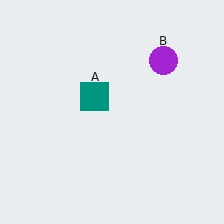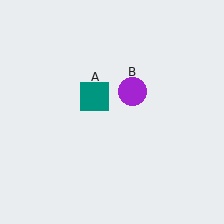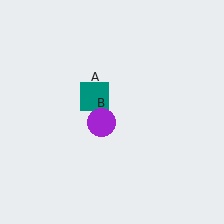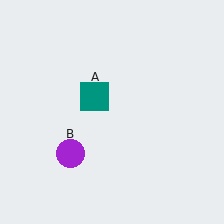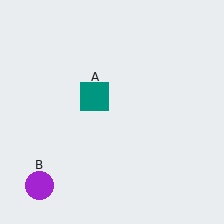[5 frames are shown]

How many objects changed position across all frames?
1 object changed position: purple circle (object B).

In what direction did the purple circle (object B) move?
The purple circle (object B) moved down and to the left.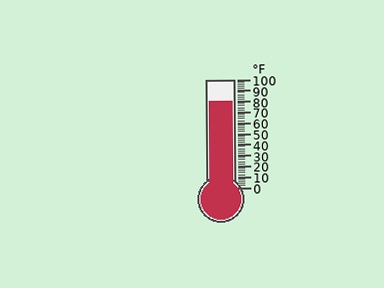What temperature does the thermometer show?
The thermometer shows approximately 80°F.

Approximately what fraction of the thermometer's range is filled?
The thermometer is filled to approximately 80% of its range.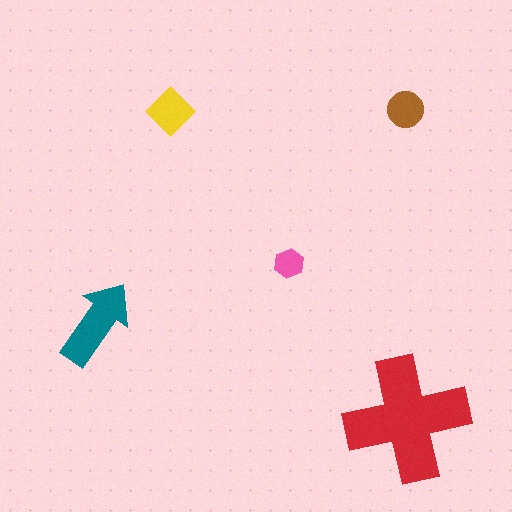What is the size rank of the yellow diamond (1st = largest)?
3rd.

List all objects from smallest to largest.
The pink hexagon, the brown circle, the yellow diamond, the teal arrow, the red cross.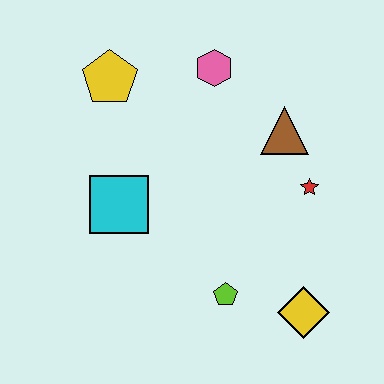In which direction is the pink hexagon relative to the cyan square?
The pink hexagon is above the cyan square.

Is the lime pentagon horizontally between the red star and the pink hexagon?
Yes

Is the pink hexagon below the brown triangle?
No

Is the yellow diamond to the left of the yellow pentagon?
No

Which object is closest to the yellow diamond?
The lime pentagon is closest to the yellow diamond.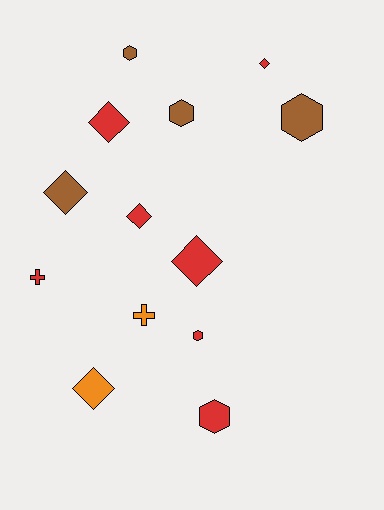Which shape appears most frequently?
Diamond, with 6 objects.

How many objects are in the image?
There are 13 objects.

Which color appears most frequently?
Red, with 7 objects.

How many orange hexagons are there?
There are no orange hexagons.